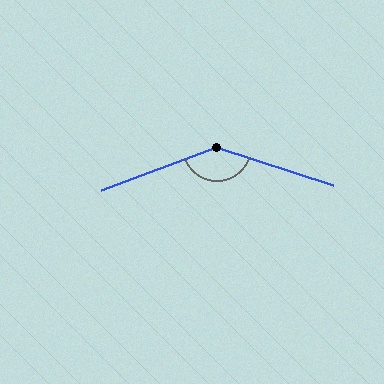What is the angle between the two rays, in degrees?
Approximately 141 degrees.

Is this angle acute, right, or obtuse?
It is obtuse.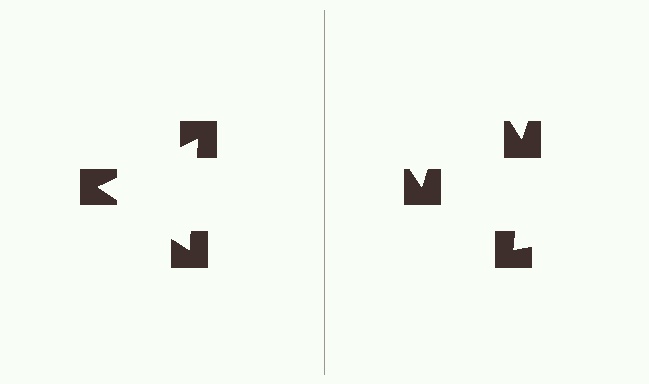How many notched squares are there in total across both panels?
6 — 3 on each side.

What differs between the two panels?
The notched squares are positioned identically on both sides; only the wedge orientations differ. On the left they align to a triangle; on the right they are misaligned.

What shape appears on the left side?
An illusory triangle.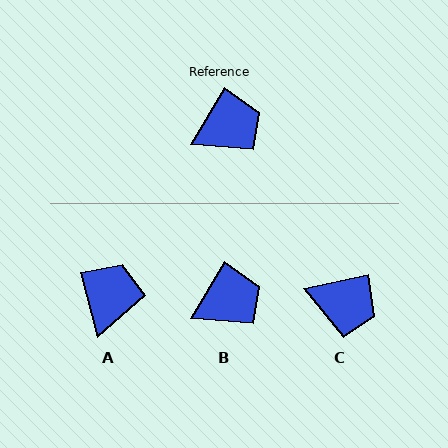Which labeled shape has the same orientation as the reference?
B.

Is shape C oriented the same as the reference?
No, it is off by about 46 degrees.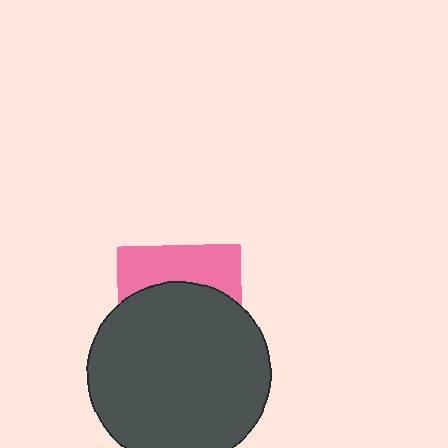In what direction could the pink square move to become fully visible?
The pink square could move up. That would shift it out from behind the dark gray circle entirely.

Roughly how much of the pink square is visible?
A small part of it is visible (roughly 36%).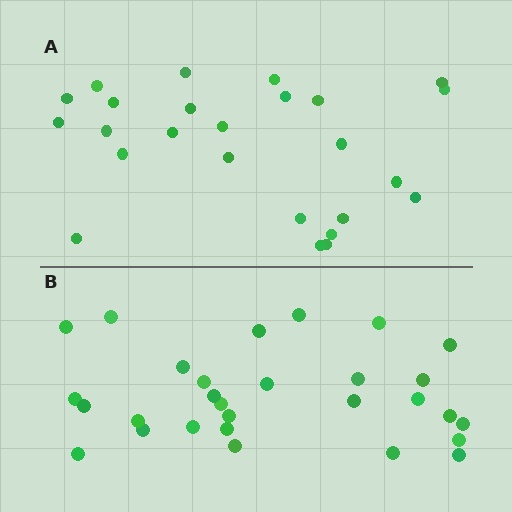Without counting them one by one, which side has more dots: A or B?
Region B (the bottom region) has more dots.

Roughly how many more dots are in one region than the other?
Region B has about 4 more dots than region A.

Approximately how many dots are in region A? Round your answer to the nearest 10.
About 20 dots. (The exact count is 25, which rounds to 20.)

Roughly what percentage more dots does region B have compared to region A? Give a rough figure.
About 15% more.